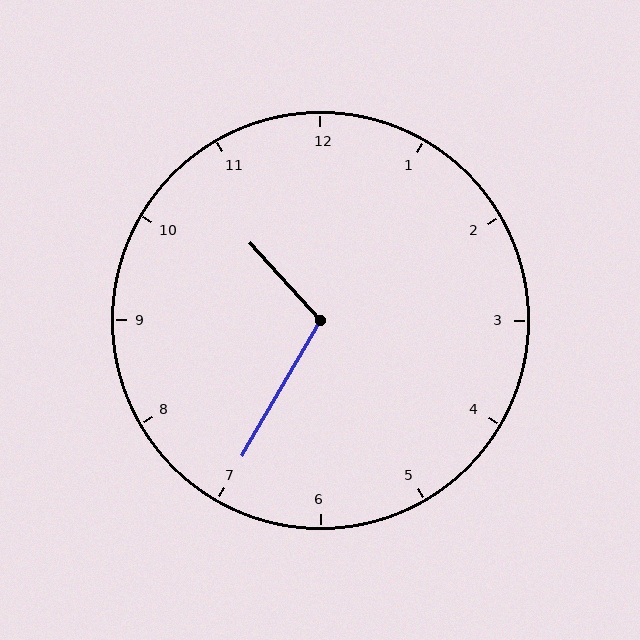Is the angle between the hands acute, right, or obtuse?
It is obtuse.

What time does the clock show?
10:35.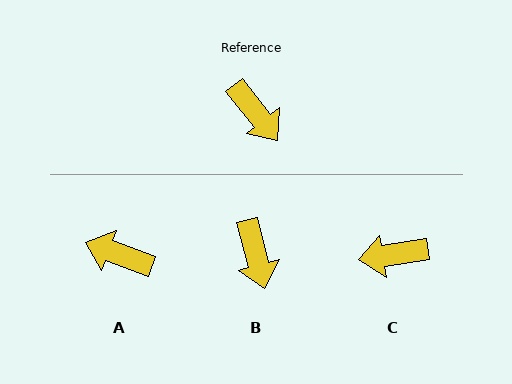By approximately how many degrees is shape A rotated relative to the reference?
Approximately 149 degrees clockwise.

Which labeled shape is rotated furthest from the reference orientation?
A, about 149 degrees away.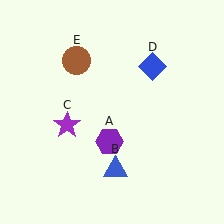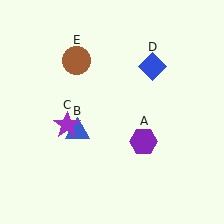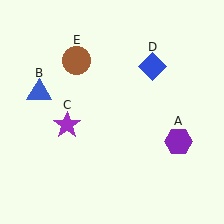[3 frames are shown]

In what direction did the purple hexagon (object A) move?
The purple hexagon (object A) moved right.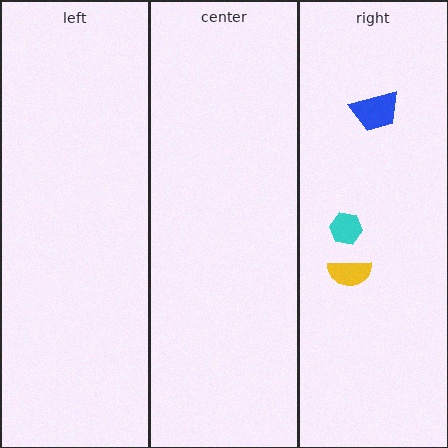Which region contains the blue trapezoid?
The right region.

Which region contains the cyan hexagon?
The right region.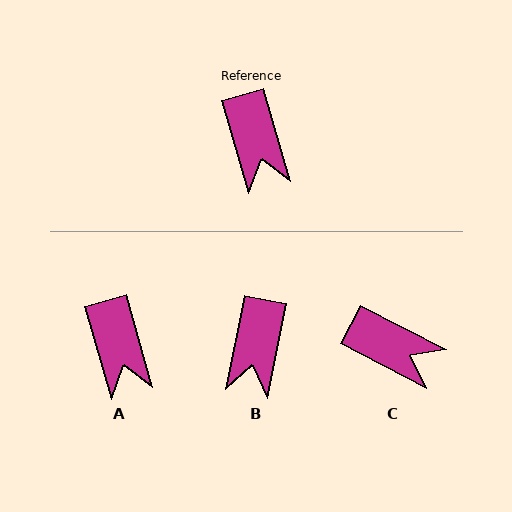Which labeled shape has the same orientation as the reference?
A.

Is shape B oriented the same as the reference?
No, it is off by about 27 degrees.